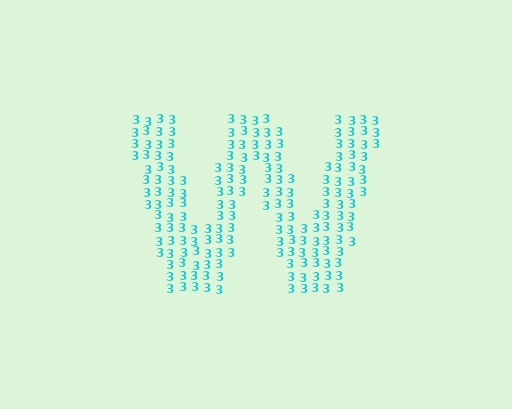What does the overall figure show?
The overall figure shows the letter W.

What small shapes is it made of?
It is made of small digit 3's.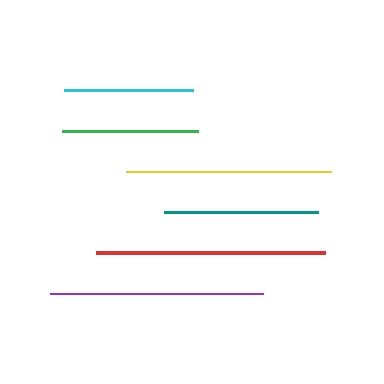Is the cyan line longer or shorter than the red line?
The red line is longer than the cyan line.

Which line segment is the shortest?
The cyan line is the shortest at approximately 129 pixels.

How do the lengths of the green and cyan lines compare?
The green and cyan lines are approximately the same length.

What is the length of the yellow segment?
The yellow segment is approximately 205 pixels long.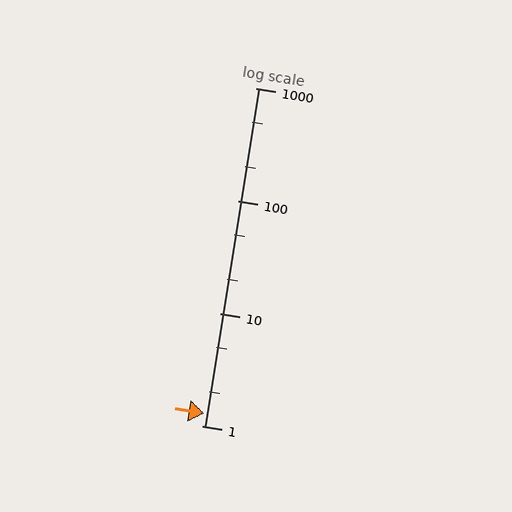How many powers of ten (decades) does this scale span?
The scale spans 3 decades, from 1 to 1000.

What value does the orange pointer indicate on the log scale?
The pointer indicates approximately 1.3.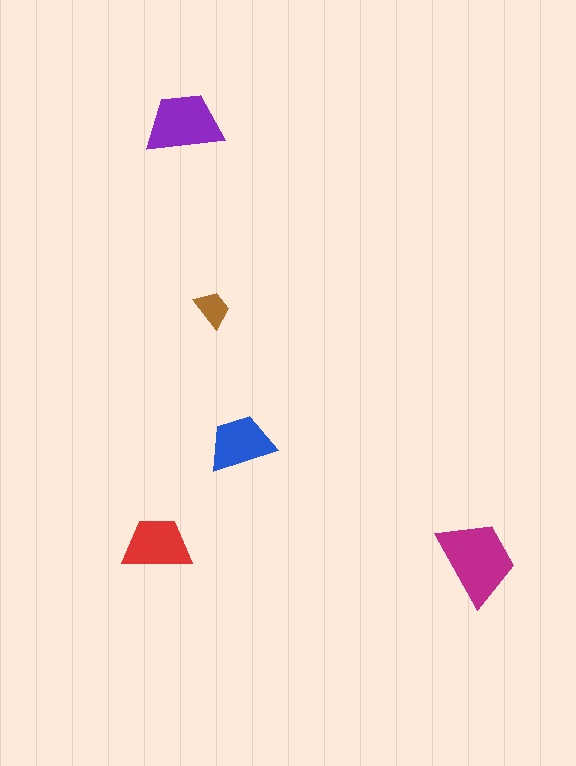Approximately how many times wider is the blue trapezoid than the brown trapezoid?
About 2 times wider.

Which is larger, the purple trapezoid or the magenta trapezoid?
The magenta one.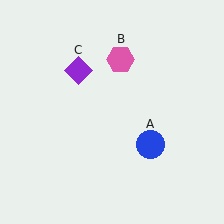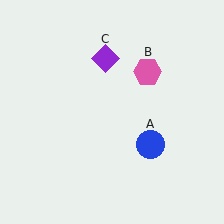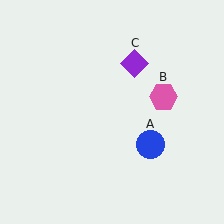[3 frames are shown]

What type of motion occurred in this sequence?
The pink hexagon (object B), purple diamond (object C) rotated clockwise around the center of the scene.